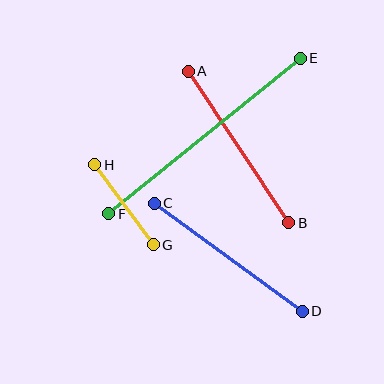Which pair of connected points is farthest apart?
Points E and F are farthest apart.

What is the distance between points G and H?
The distance is approximately 99 pixels.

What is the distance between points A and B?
The distance is approximately 182 pixels.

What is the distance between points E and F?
The distance is approximately 247 pixels.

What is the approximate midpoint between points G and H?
The midpoint is at approximately (124, 205) pixels.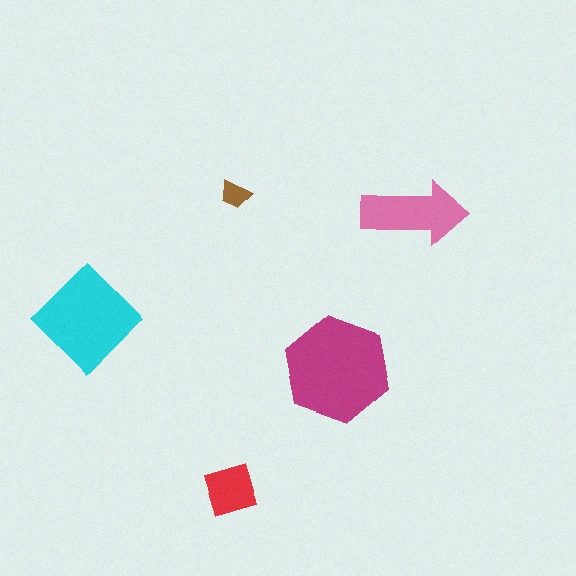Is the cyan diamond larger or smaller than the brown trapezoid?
Larger.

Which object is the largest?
The magenta hexagon.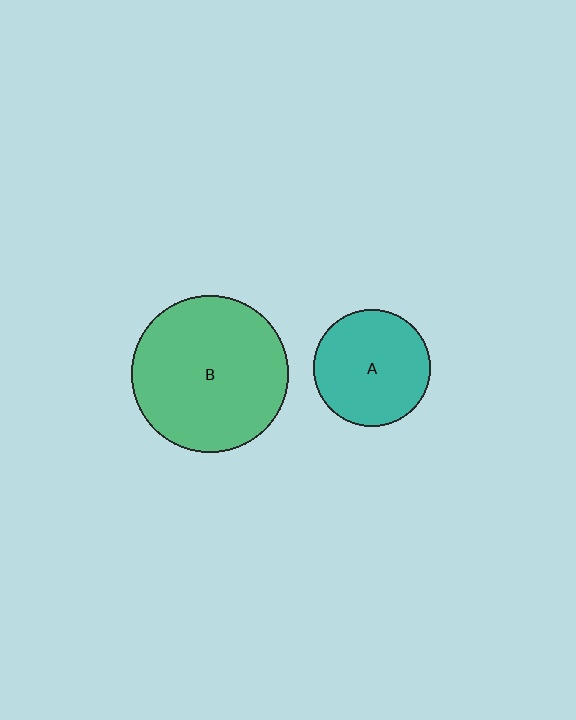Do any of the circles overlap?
No, none of the circles overlap.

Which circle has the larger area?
Circle B (green).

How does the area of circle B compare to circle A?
Approximately 1.8 times.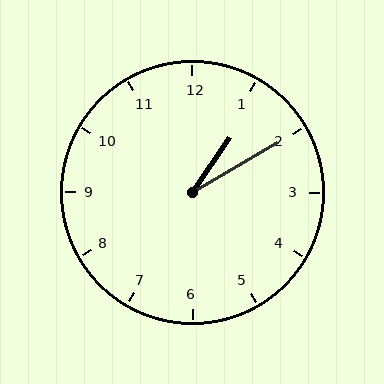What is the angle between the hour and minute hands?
Approximately 25 degrees.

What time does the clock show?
1:10.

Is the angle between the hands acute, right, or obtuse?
It is acute.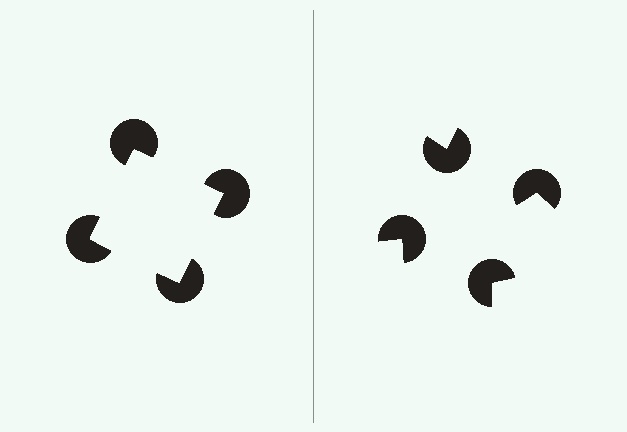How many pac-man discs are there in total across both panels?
8 — 4 on each side.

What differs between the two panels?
The pac-man discs are positioned identically on both sides; only the wedge orientations differ. On the left they align to a square; on the right they are misaligned.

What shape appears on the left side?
An illusory square.